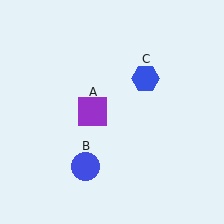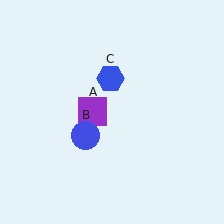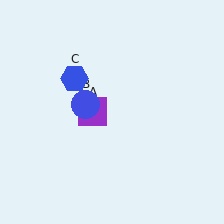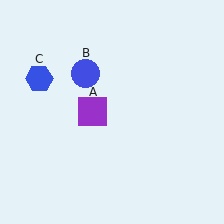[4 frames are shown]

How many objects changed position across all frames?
2 objects changed position: blue circle (object B), blue hexagon (object C).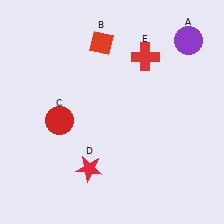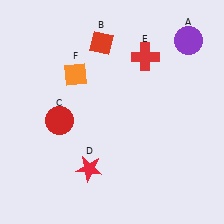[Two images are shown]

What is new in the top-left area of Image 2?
An orange diamond (F) was added in the top-left area of Image 2.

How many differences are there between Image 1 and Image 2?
There is 1 difference between the two images.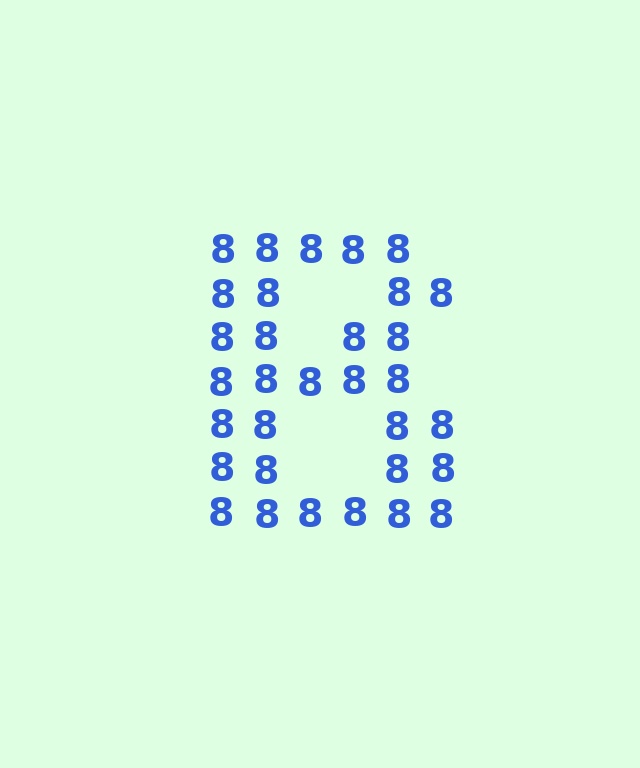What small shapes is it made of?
It is made of small digit 8's.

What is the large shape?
The large shape is the letter B.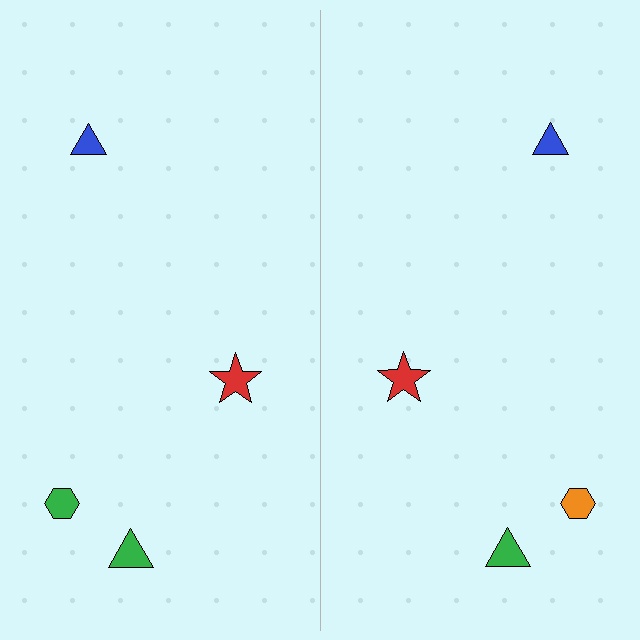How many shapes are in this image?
There are 8 shapes in this image.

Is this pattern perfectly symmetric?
No, the pattern is not perfectly symmetric. The orange hexagon on the right side breaks the symmetry — its mirror counterpart is green.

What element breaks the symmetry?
The orange hexagon on the right side breaks the symmetry — its mirror counterpart is green.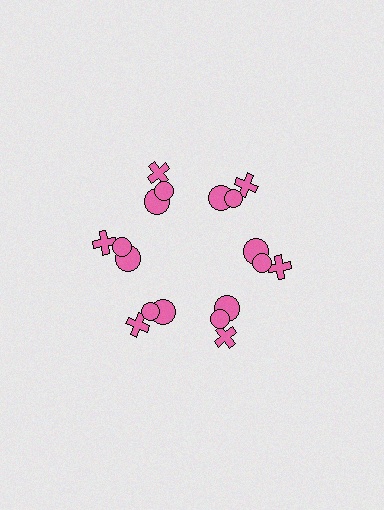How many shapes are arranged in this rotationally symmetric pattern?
There are 18 shapes, arranged in 6 groups of 3.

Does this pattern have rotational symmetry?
Yes, this pattern has 6-fold rotational symmetry. It looks the same after rotating 60 degrees around the center.